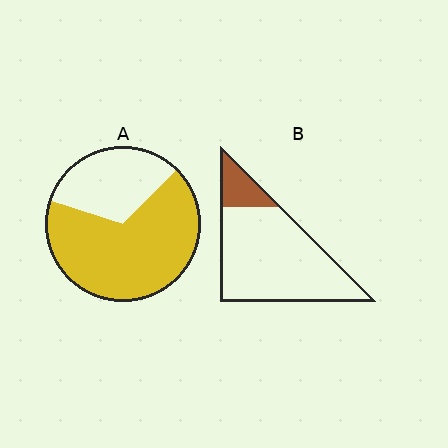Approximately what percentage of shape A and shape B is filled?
A is approximately 70% and B is approximately 15%.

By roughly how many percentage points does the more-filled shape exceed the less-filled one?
By roughly 50 percentage points (A over B).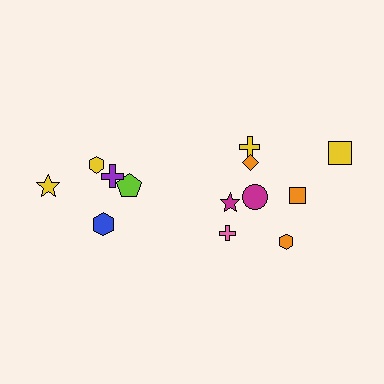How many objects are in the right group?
There are 8 objects.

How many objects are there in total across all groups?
There are 13 objects.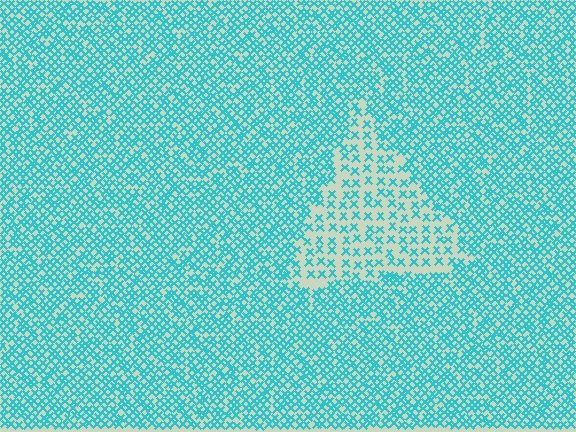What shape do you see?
I see a triangle.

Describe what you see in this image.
The image contains small cyan elements arranged at two different densities. A triangle-shaped region is visible where the elements are less densely packed than the surrounding area.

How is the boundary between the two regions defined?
The boundary is defined by a change in element density (approximately 2.3x ratio). All elements are the same color, size, and shape.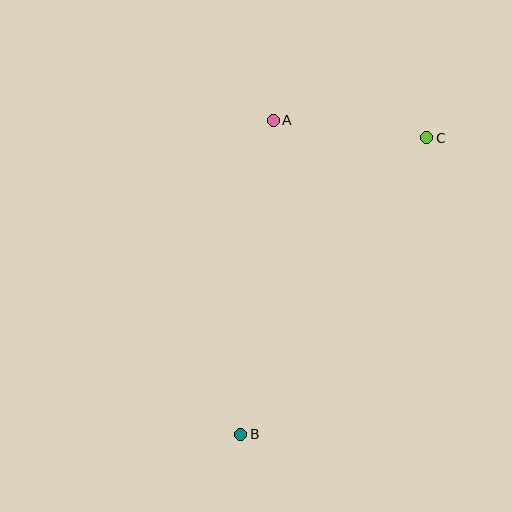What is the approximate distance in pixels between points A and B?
The distance between A and B is approximately 316 pixels.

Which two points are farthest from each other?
Points B and C are farthest from each other.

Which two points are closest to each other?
Points A and C are closest to each other.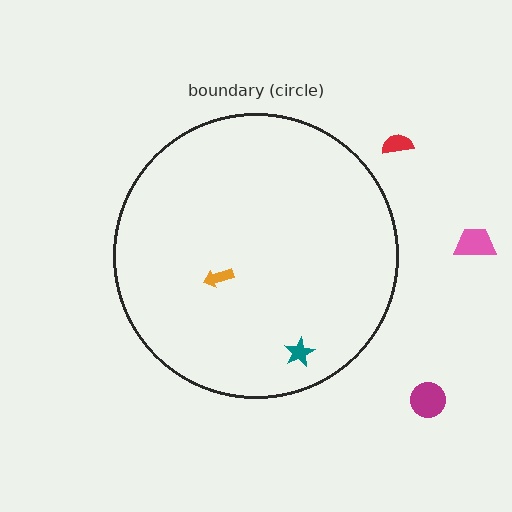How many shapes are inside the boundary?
2 inside, 3 outside.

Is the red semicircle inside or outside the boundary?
Outside.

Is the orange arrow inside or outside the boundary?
Inside.